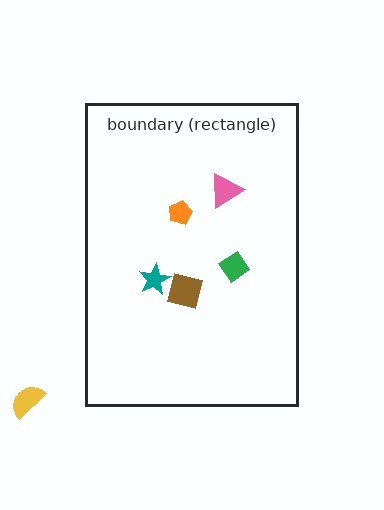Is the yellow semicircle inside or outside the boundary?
Outside.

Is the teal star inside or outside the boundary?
Inside.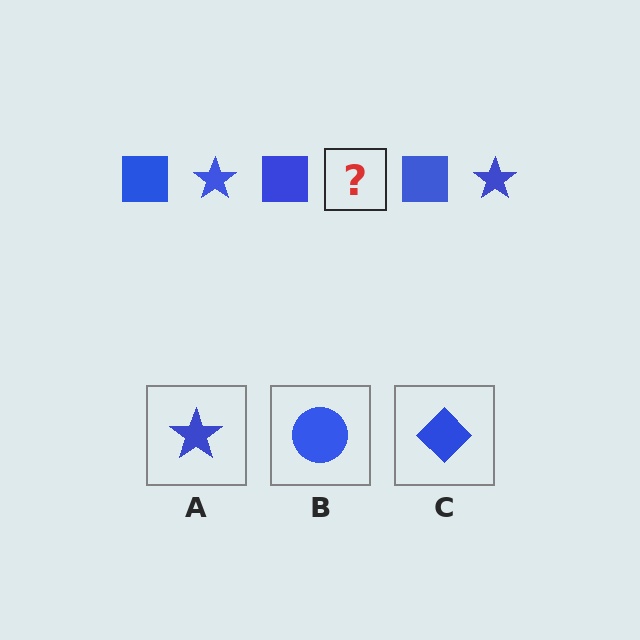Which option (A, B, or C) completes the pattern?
A.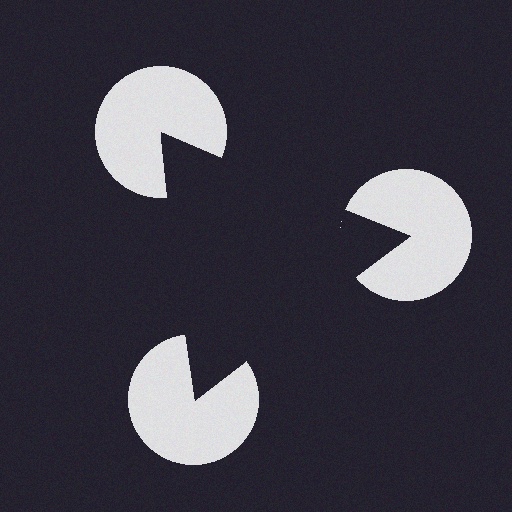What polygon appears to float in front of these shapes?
An illusory triangle — its edges are inferred from the aligned wedge cuts in the pac-man discs, not physically drawn.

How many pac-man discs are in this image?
There are 3 — one at each vertex of the illusory triangle.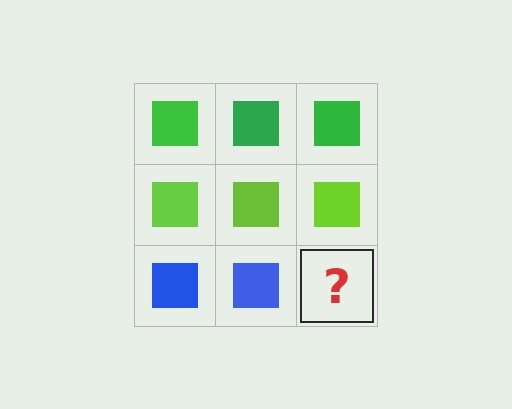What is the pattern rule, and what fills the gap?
The rule is that each row has a consistent color. The gap should be filled with a blue square.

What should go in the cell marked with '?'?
The missing cell should contain a blue square.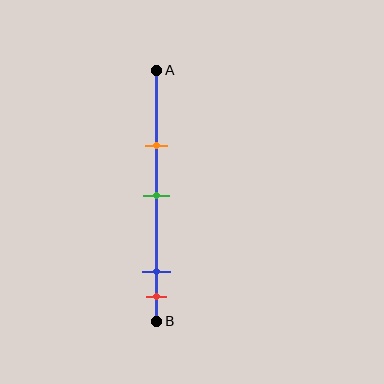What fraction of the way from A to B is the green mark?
The green mark is approximately 50% (0.5) of the way from A to B.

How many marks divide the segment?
There are 4 marks dividing the segment.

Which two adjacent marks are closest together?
The blue and red marks are the closest adjacent pair.